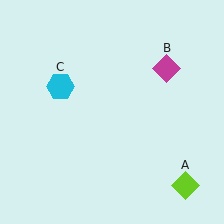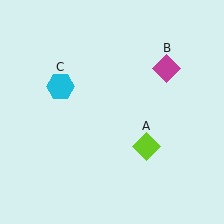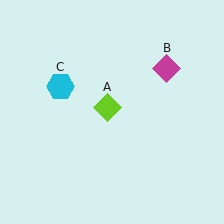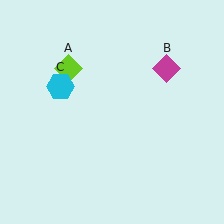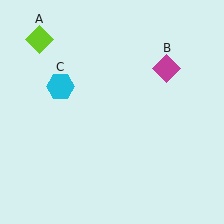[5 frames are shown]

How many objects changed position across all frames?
1 object changed position: lime diamond (object A).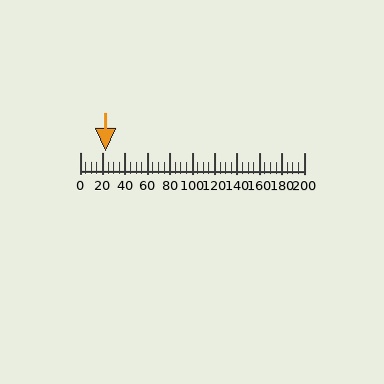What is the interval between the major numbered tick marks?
The major tick marks are spaced 20 units apart.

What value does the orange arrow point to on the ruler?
The orange arrow points to approximately 23.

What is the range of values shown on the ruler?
The ruler shows values from 0 to 200.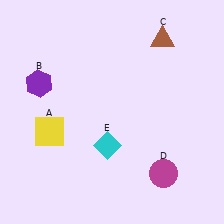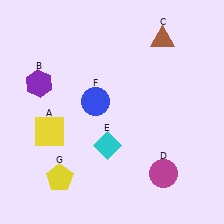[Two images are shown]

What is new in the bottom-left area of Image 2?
A yellow pentagon (G) was added in the bottom-left area of Image 2.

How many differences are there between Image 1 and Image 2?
There are 2 differences between the two images.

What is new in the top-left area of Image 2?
A blue circle (F) was added in the top-left area of Image 2.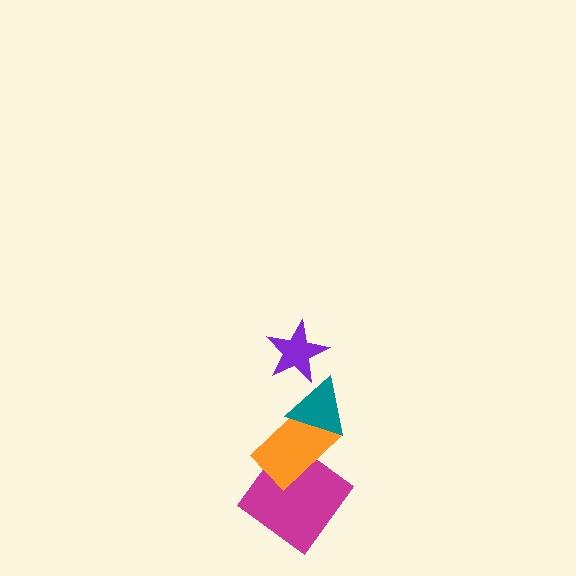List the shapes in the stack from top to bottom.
From top to bottom: the purple star, the teal triangle, the orange rectangle, the magenta diamond.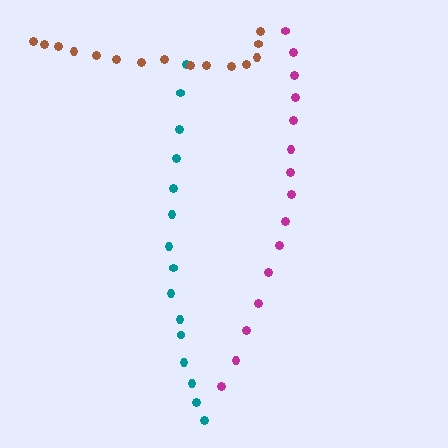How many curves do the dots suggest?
There are 3 distinct paths.